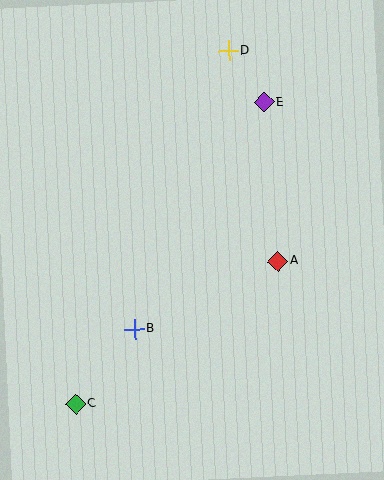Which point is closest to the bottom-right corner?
Point A is closest to the bottom-right corner.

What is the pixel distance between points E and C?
The distance between E and C is 356 pixels.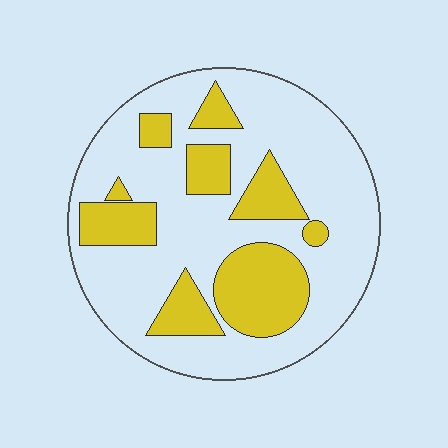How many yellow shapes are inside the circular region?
9.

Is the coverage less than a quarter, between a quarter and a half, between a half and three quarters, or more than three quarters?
Between a quarter and a half.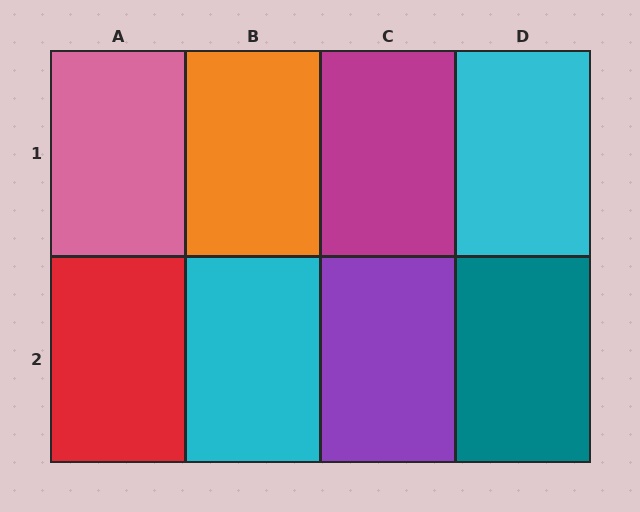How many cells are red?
1 cell is red.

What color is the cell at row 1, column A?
Pink.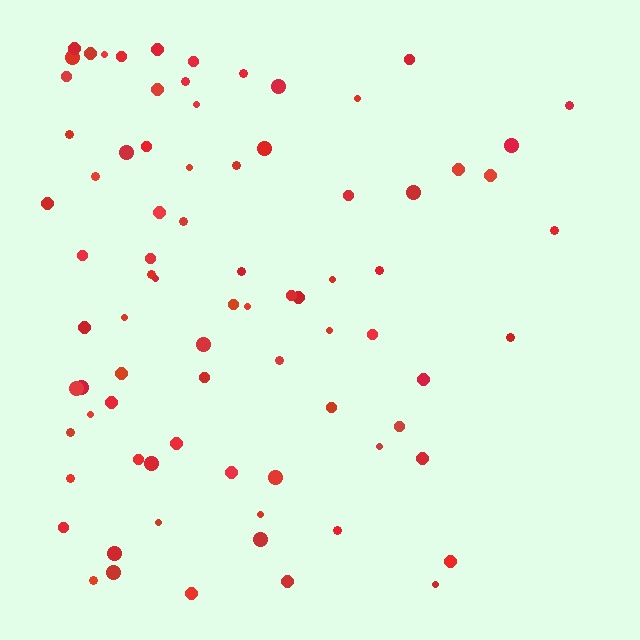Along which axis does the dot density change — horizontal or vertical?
Horizontal.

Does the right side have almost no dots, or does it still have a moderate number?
Still a moderate number, just noticeably fewer than the left.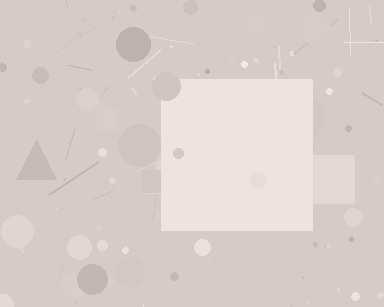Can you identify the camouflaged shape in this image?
The camouflaged shape is a square.